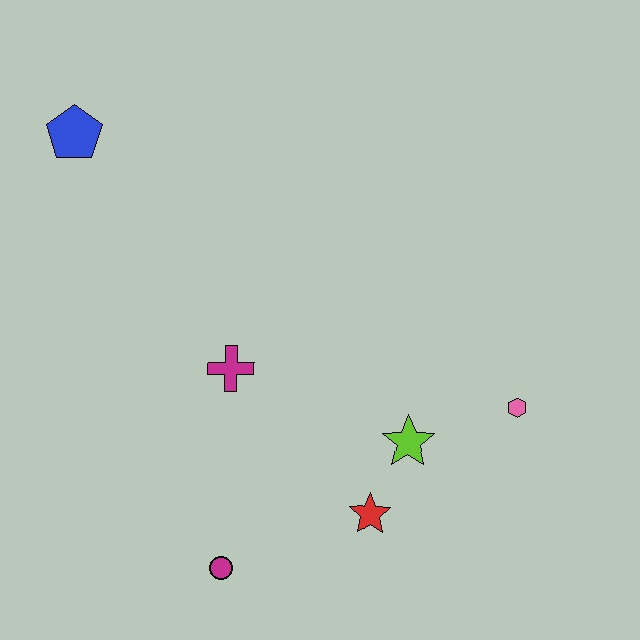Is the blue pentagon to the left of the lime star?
Yes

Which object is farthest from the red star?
The blue pentagon is farthest from the red star.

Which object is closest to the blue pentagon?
The magenta cross is closest to the blue pentagon.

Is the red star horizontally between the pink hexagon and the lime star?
No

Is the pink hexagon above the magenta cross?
No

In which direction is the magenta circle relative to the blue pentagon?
The magenta circle is below the blue pentagon.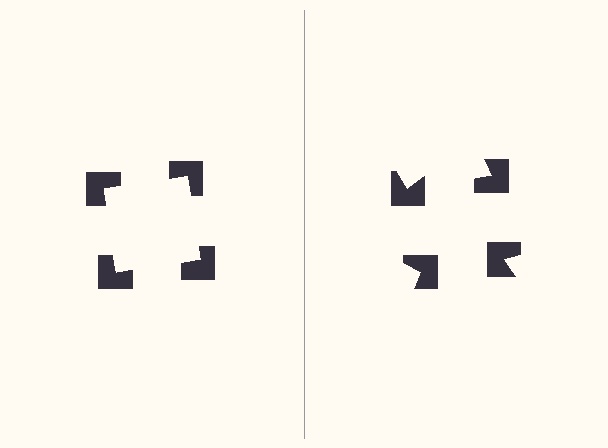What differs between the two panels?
The notched squares are positioned identically on both sides; only the wedge orientations differ. On the left they align to a square; on the right they are misaligned.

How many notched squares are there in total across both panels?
8 — 4 on each side.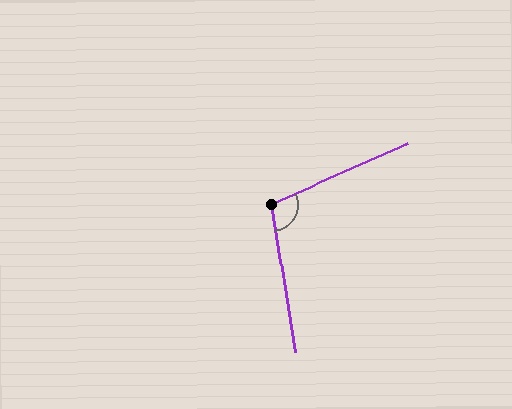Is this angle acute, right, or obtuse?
It is obtuse.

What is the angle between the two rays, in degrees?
Approximately 105 degrees.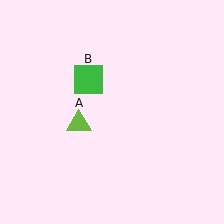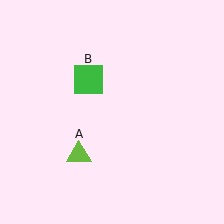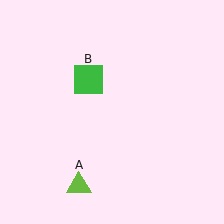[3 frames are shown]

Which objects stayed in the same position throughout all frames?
Green square (object B) remained stationary.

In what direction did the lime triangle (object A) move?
The lime triangle (object A) moved down.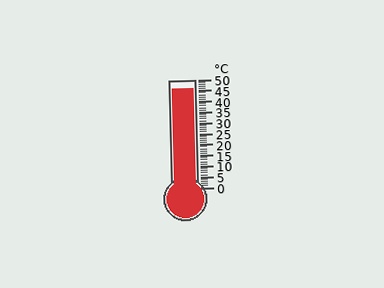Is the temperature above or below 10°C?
The temperature is above 10°C.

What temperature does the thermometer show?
The thermometer shows approximately 46°C.